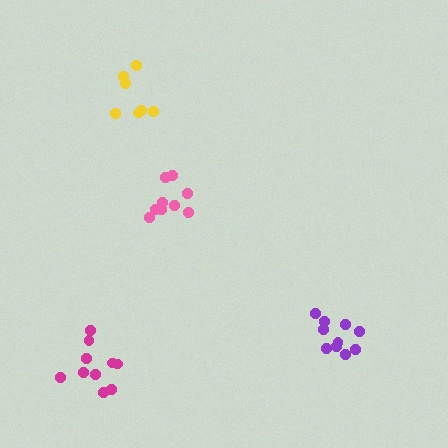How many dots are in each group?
Group 1: 9 dots, Group 2: 10 dots, Group 3: 7 dots, Group 4: 10 dots (36 total).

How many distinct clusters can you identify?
There are 4 distinct clusters.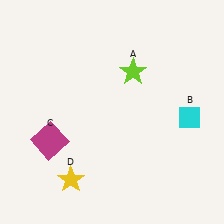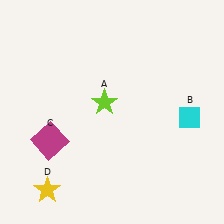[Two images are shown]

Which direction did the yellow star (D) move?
The yellow star (D) moved left.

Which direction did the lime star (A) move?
The lime star (A) moved down.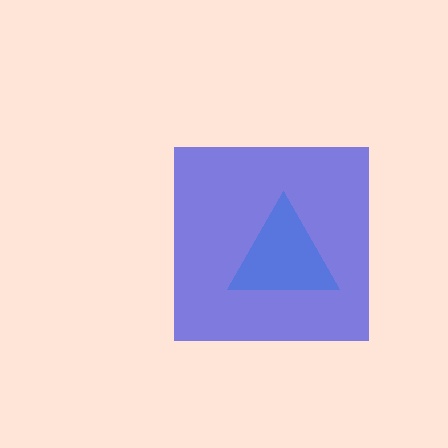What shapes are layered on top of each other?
The layered shapes are: a cyan triangle, a blue square.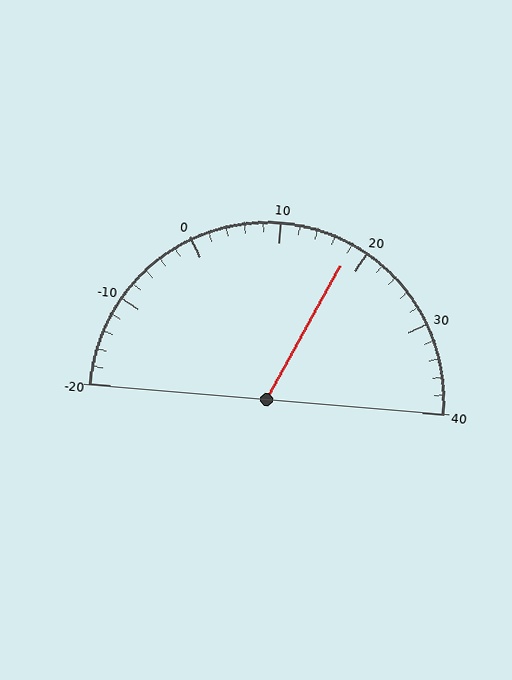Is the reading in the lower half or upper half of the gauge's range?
The reading is in the upper half of the range (-20 to 40).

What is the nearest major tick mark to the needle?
The nearest major tick mark is 20.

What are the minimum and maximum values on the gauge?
The gauge ranges from -20 to 40.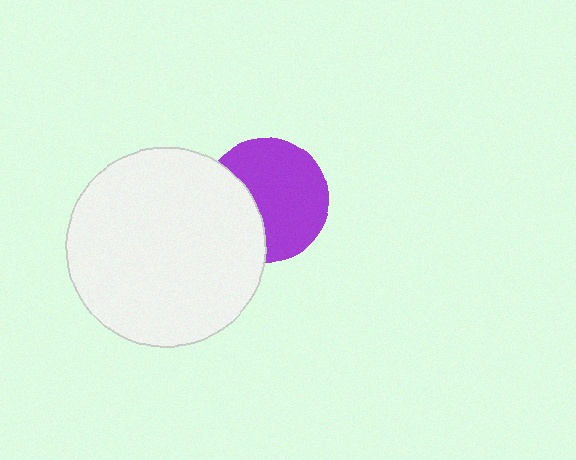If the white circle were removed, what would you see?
You would see the complete purple circle.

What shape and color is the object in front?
The object in front is a white circle.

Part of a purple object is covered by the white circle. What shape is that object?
It is a circle.